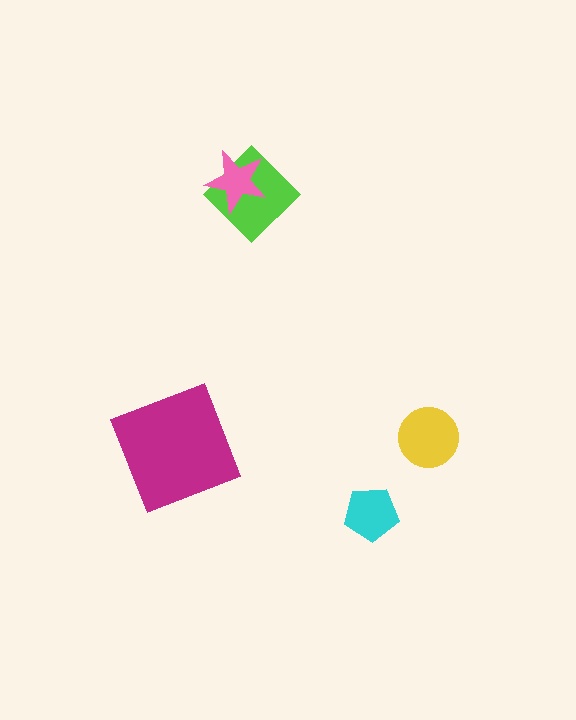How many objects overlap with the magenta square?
0 objects overlap with the magenta square.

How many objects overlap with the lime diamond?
1 object overlaps with the lime diamond.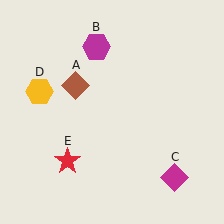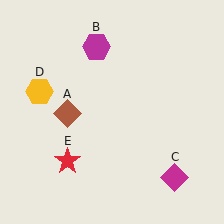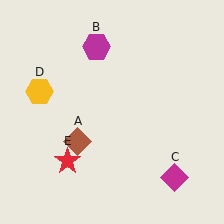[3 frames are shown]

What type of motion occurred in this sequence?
The brown diamond (object A) rotated counterclockwise around the center of the scene.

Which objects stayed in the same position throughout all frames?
Magenta hexagon (object B) and magenta diamond (object C) and yellow hexagon (object D) and red star (object E) remained stationary.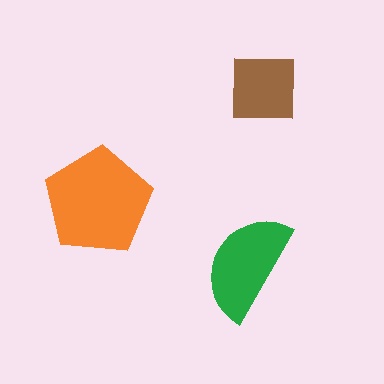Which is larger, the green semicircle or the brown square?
The green semicircle.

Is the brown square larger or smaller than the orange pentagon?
Smaller.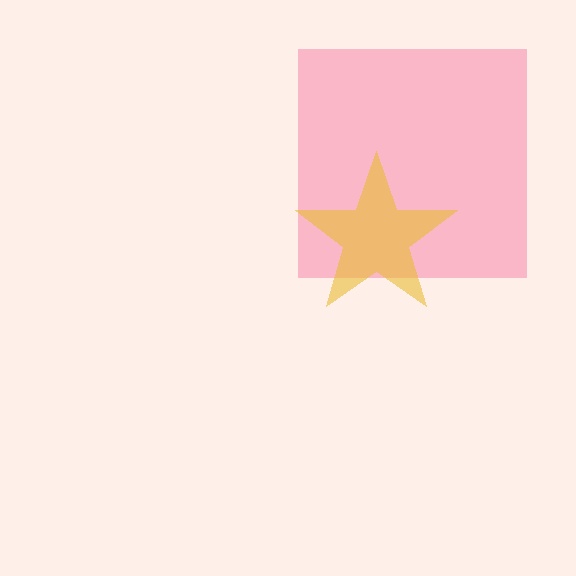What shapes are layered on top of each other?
The layered shapes are: a pink square, a yellow star.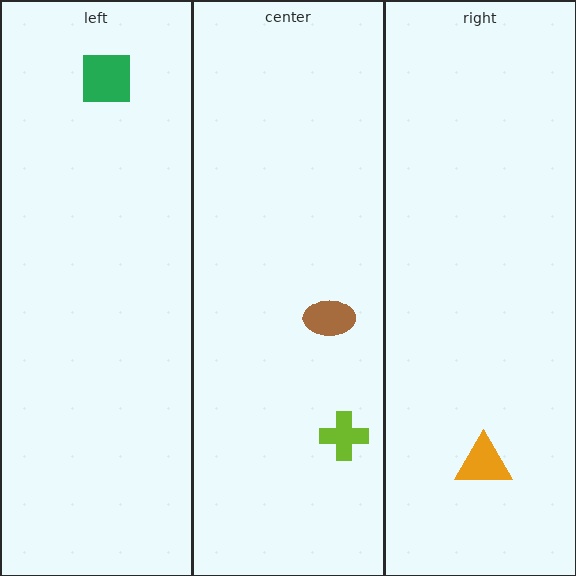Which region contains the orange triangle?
The right region.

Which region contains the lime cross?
The center region.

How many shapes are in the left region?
1.